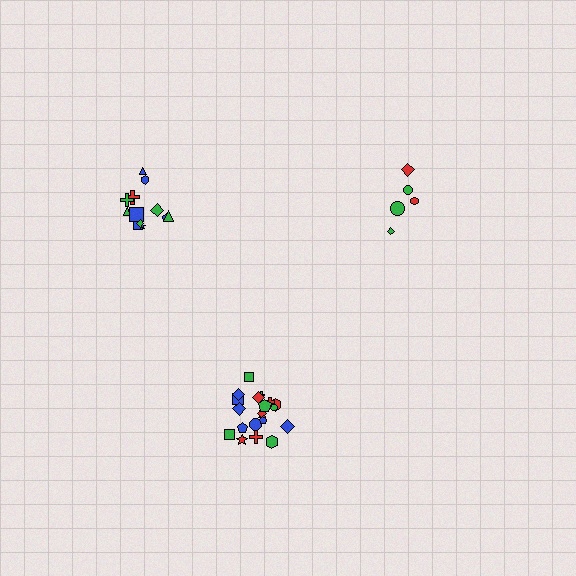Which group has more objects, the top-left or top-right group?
The top-left group.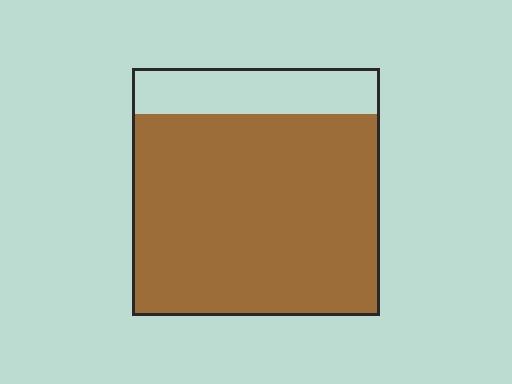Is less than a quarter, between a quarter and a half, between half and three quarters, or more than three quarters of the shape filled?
More than three quarters.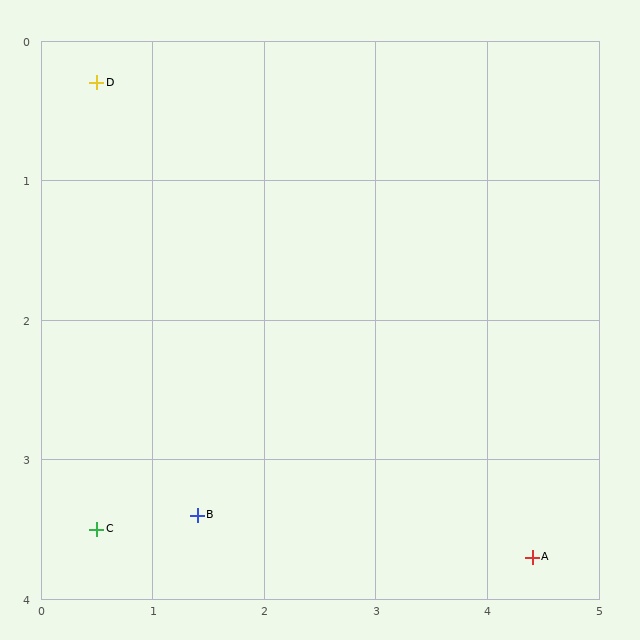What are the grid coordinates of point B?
Point B is at approximately (1.4, 3.4).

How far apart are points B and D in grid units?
Points B and D are about 3.2 grid units apart.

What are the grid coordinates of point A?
Point A is at approximately (4.4, 3.7).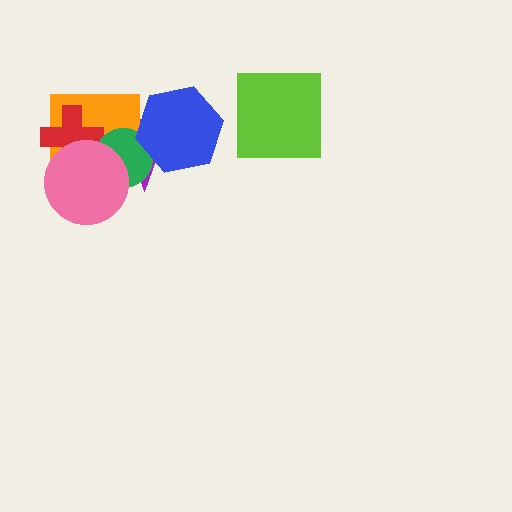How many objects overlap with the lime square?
0 objects overlap with the lime square.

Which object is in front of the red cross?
The pink circle is in front of the red cross.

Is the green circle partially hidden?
Yes, it is partially covered by another shape.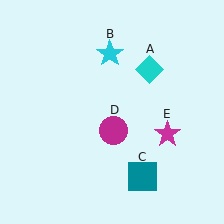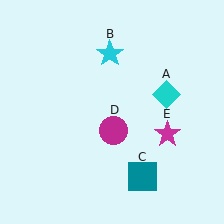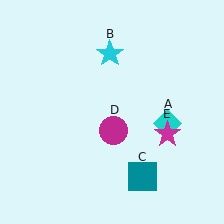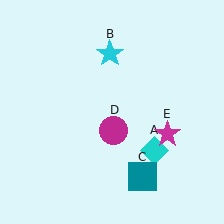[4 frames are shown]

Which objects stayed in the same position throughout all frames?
Cyan star (object B) and teal square (object C) and magenta circle (object D) and magenta star (object E) remained stationary.